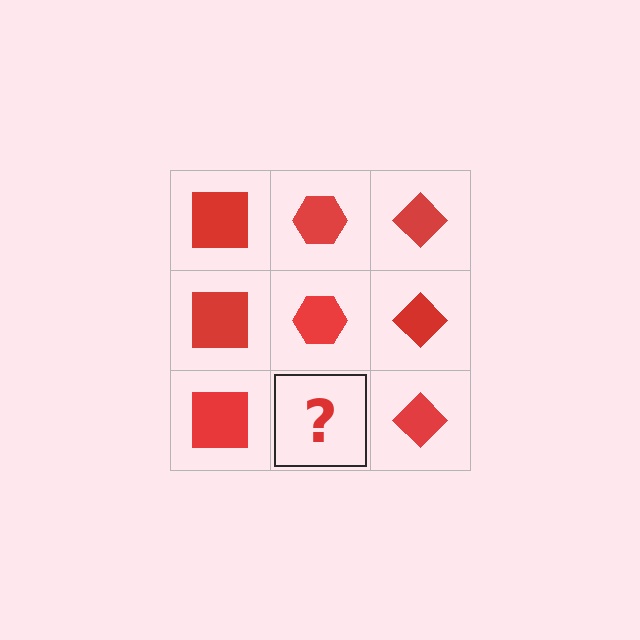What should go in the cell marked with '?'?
The missing cell should contain a red hexagon.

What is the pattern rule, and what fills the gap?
The rule is that each column has a consistent shape. The gap should be filled with a red hexagon.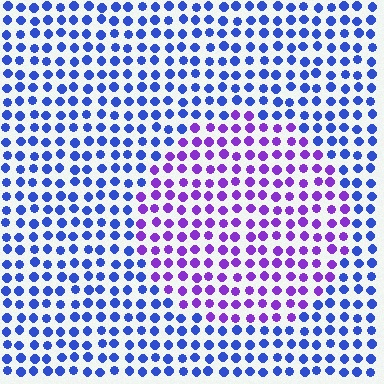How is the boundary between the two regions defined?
The boundary is defined purely by a slight shift in hue (about 46 degrees). Spacing, size, and orientation are identical on both sides.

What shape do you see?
I see a circle.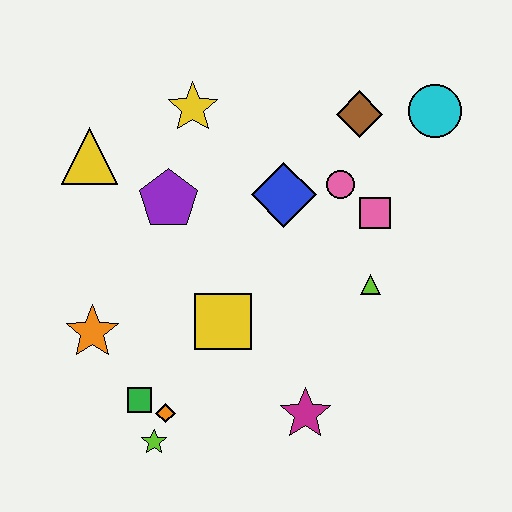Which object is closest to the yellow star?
The purple pentagon is closest to the yellow star.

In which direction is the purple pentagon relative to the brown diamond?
The purple pentagon is to the left of the brown diamond.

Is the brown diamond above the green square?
Yes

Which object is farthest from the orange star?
The cyan circle is farthest from the orange star.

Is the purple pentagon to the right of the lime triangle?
No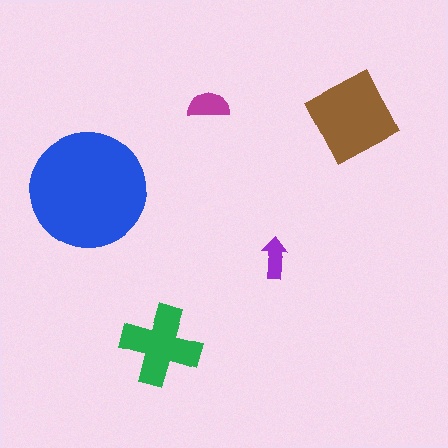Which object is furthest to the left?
The blue circle is leftmost.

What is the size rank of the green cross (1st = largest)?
3rd.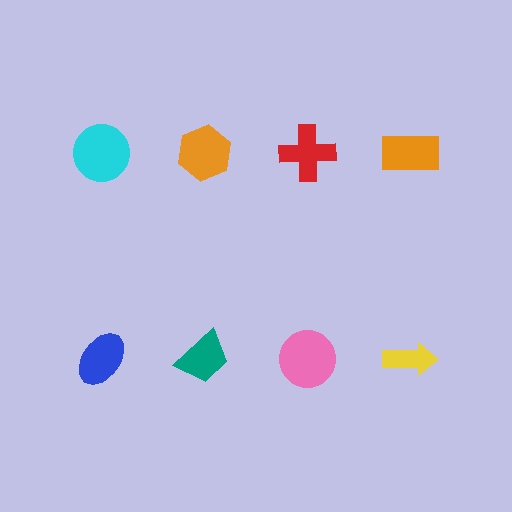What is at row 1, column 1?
A cyan circle.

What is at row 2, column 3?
A pink circle.